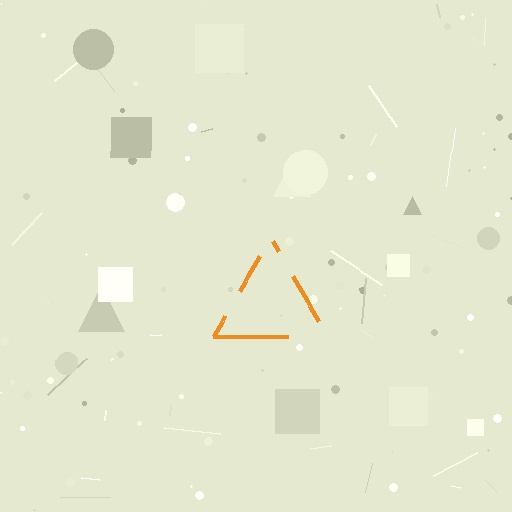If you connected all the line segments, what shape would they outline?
They would outline a triangle.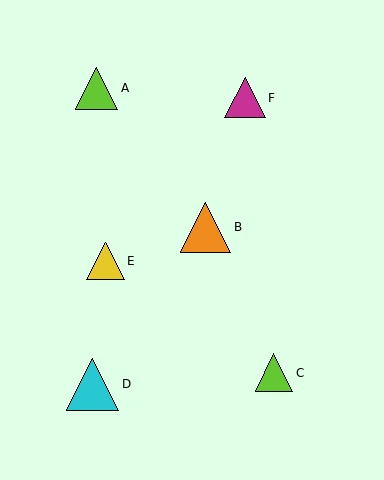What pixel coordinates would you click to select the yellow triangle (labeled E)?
Click at (105, 261) to select the yellow triangle E.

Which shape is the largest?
The cyan triangle (labeled D) is the largest.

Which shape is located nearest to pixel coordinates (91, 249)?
The yellow triangle (labeled E) at (105, 261) is nearest to that location.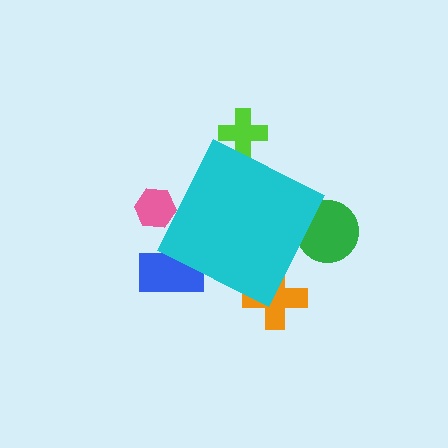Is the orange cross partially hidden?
Yes, the orange cross is partially hidden behind the cyan diamond.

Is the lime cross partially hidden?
Yes, the lime cross is partially hidden behind the cyan diamond.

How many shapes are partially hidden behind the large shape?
5 shapes are partially hidden.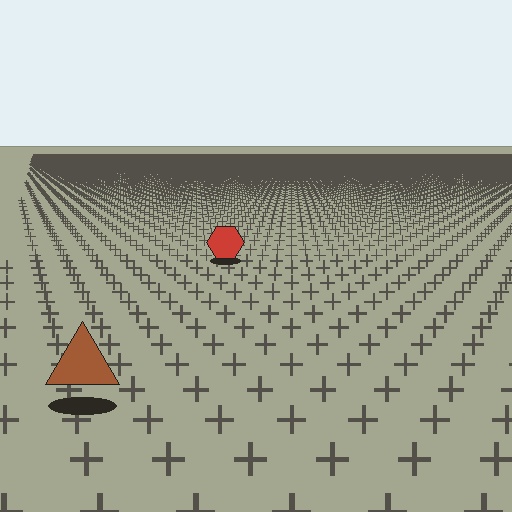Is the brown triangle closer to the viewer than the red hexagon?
Yes. The brown triangle is closer — you can tell from the texture gradient: the ground texture is coarser near it.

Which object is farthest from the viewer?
The red hexagon is farthest from the viewer. It appears smaller and the ground texture around it is denser.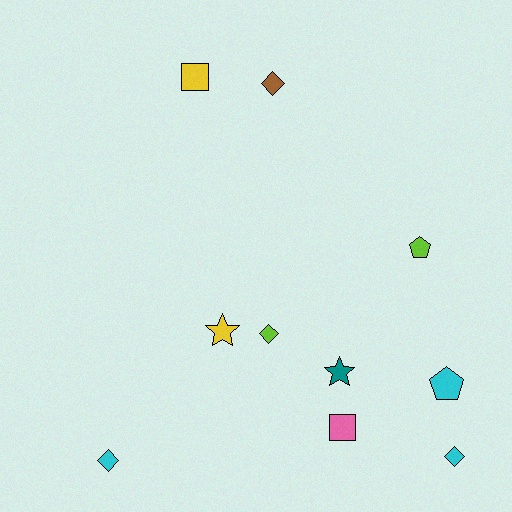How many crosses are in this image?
There are no crosses.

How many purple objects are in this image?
There are no purple objects.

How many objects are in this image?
There are 10 objects.